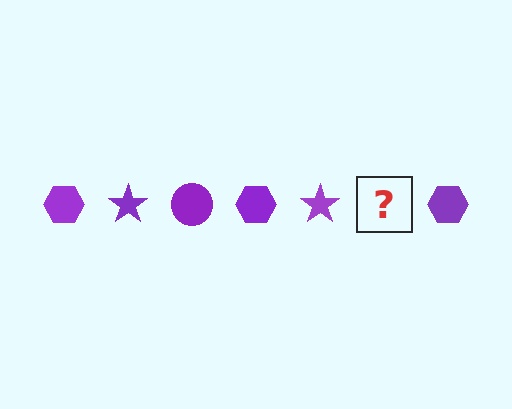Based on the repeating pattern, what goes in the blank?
The blank should be a purple circle.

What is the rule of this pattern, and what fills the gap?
The rule is that the pattern cycles through hexagon, star, circle shapes in purple. The gap should be filled with a purple circle.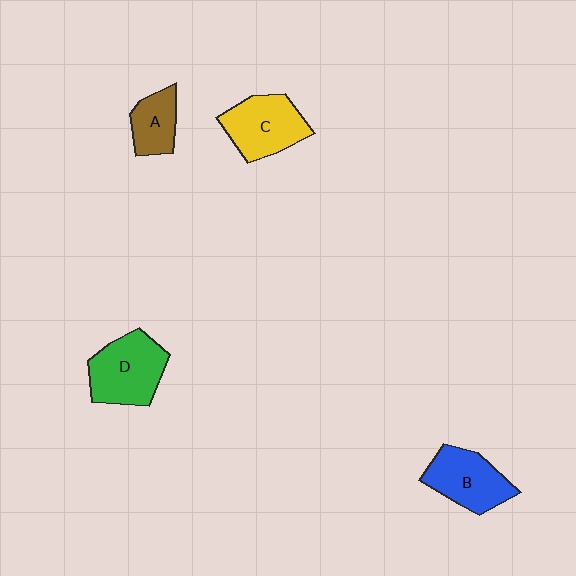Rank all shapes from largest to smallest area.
From largest to smallest: D (green), C (yellow), B (blue), A (brown).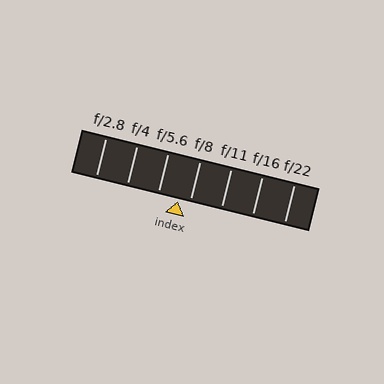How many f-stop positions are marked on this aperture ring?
There are 7 f-stop positions marked.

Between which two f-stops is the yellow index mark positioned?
The index mark is between f/5.6 and f/8.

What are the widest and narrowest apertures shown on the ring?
The widest aperture shown is f/2.8 and the narrowest is f/22.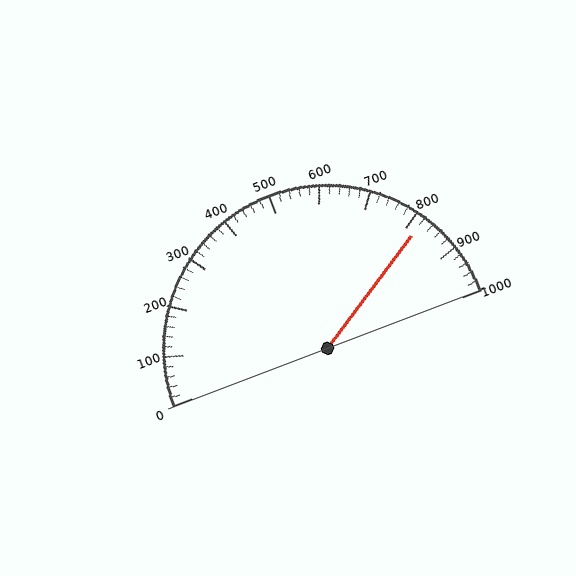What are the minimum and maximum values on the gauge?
The gauge ranges from 0 to 1000.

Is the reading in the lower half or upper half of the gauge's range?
The reading is in the upper half of the range (0 to 1000).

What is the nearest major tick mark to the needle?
The nearest major tick mark is 800.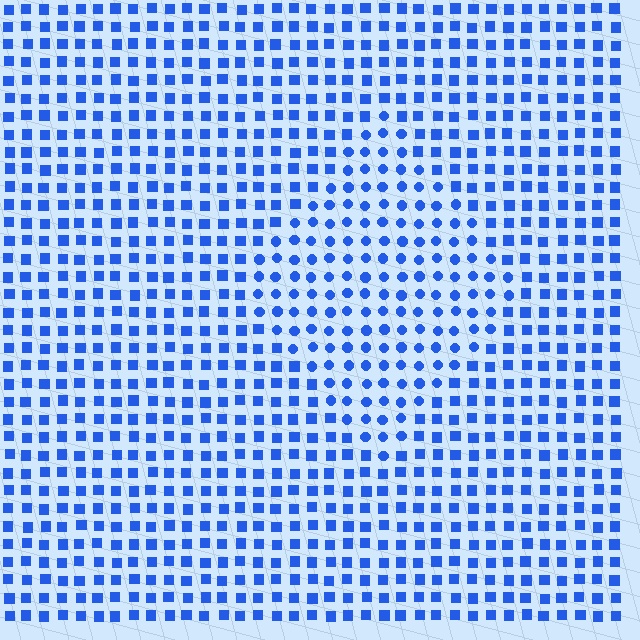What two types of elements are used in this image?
The image uses circles inside the diamond region and squares outside it.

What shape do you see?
I see a diamond.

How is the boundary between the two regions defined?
The boundary is defined by a change in element shape: circles inside vs. squares outside. All elements share the same color and spacing.